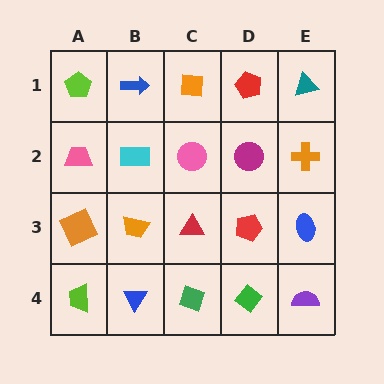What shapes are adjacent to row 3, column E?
An orange cross (row 2, column E), a purple semicircle (row 4, column E), a red pentagon (row 3, column D).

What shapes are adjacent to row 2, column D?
A red pentagon (row 1, column D), a red pentagon (row 3, column D), a pink circle (row 2, column C), an orange cross (row 2, column E).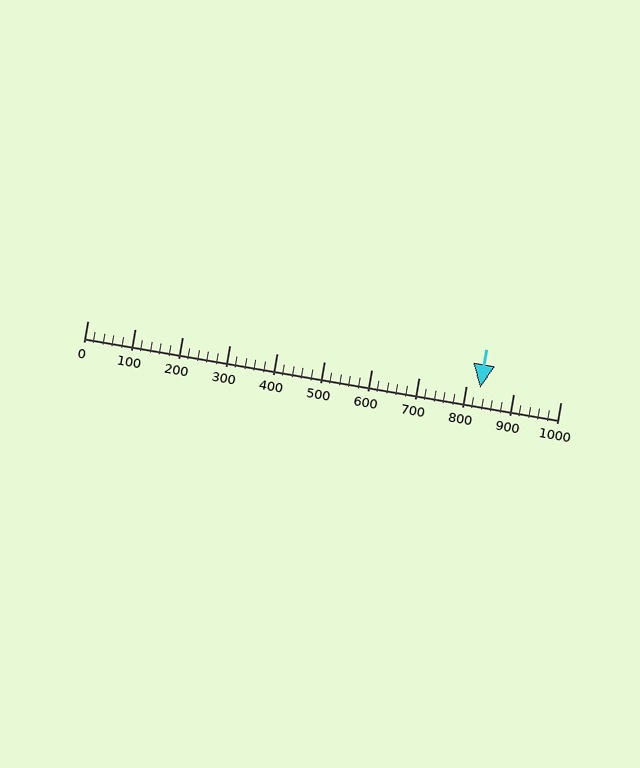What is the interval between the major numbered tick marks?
The major tick marks are spaced 100 units apart.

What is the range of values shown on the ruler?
The ruler shows values from 0 to 1000.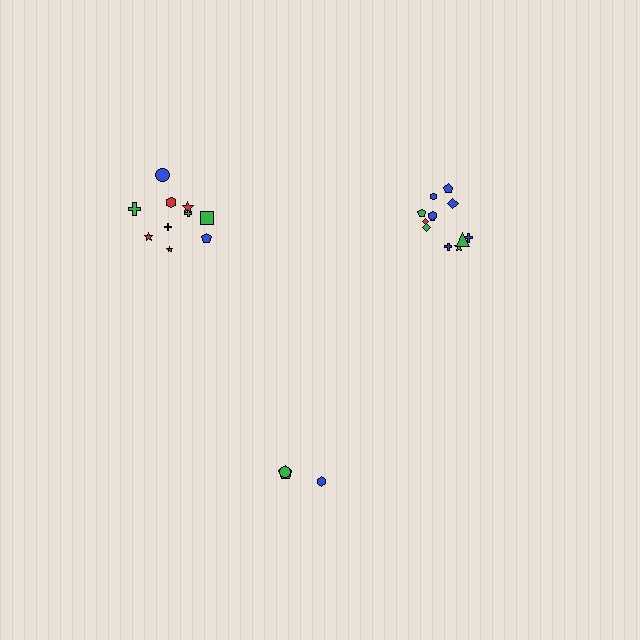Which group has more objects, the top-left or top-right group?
The top-right group.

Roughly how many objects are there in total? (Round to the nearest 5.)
Roughly 25 objects in total.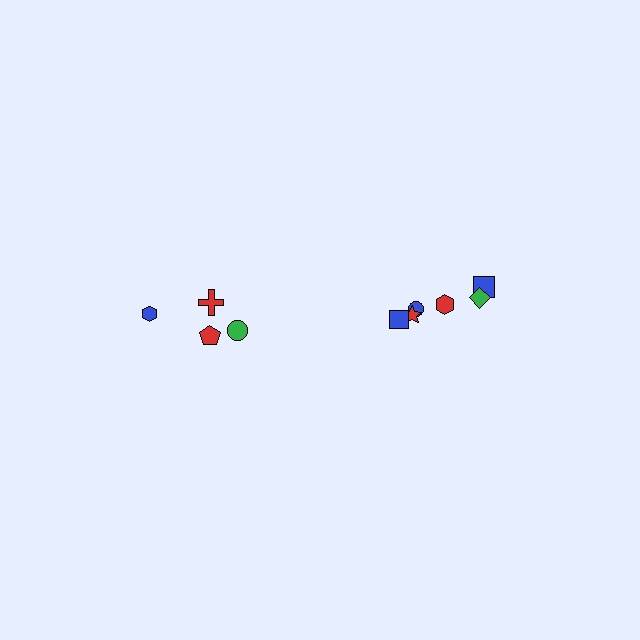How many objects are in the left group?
There are 4 objects.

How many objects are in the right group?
There are 6 objects.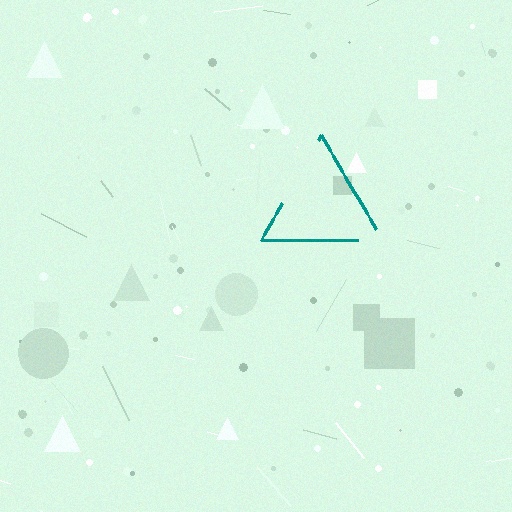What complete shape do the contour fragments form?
The contour fragments form a triangle.